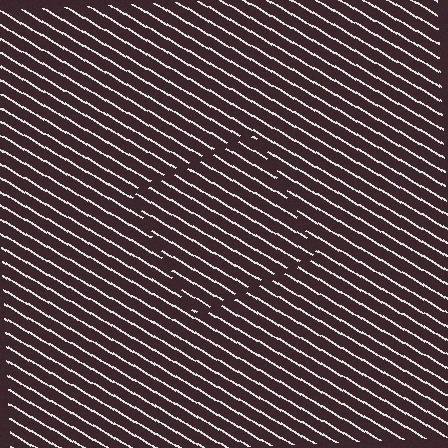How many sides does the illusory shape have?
4 sides — the line-ends trace a square.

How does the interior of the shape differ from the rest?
The interior of the shape contains the same grating, shifted by half a period — the contour is defined by the phase discontinuity where line-ends from the inner and outer gratings abut.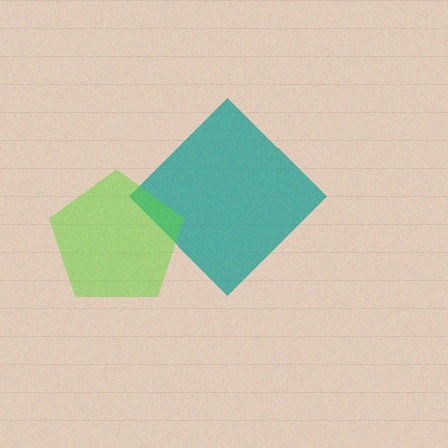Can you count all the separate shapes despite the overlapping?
Yes, there are 2 separate shapes.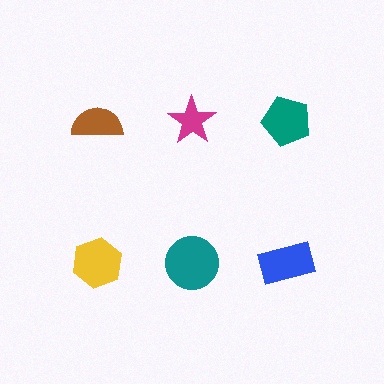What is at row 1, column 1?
A brown semicircle.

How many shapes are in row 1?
3 shapes.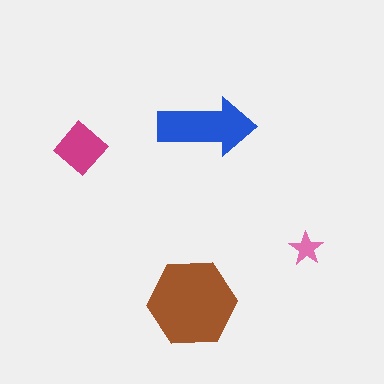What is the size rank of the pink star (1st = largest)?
4th.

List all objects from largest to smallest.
The brown hexagon, the blue arrow, the magenta diamond, the pink star.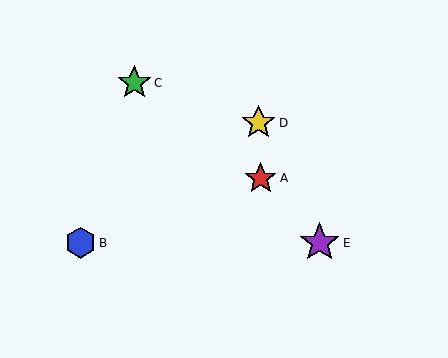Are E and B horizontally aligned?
Yes, both are at y≈243.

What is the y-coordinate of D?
Object D is at y≈123.